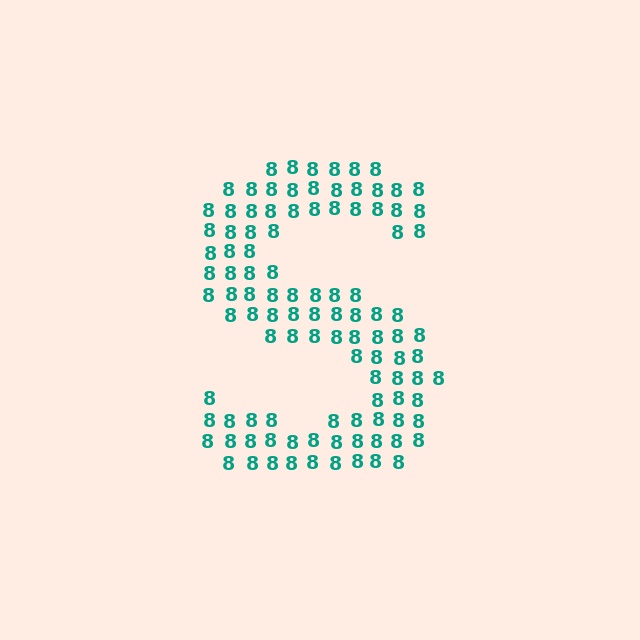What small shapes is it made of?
It is made of small digit 8's.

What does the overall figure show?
The overall figure shows the letter S.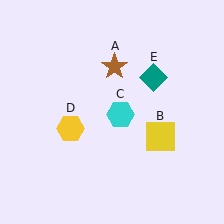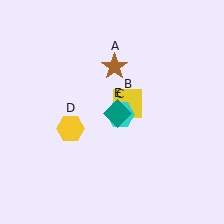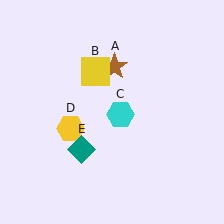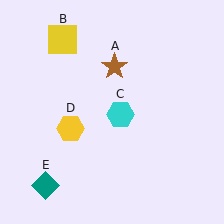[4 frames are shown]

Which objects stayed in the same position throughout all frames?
Brown star (object A) and cyan hexagon (object C) and yellow hexagon (object D) remained stationary.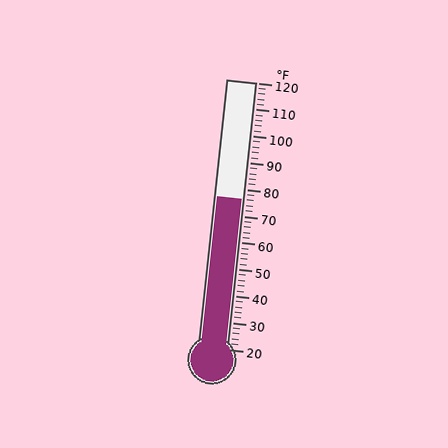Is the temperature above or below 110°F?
The temperature is below 110°F.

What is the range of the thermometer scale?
The thermometer scale ranges from 20°F to 120°F.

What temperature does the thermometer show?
The thermometer shows approximately 76°F.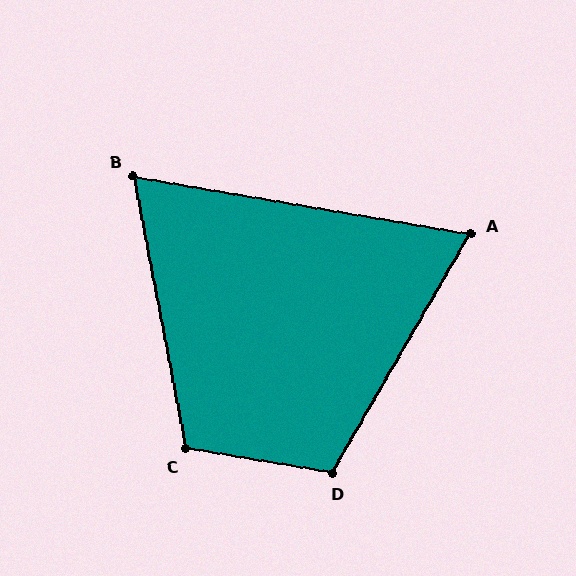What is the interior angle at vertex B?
Approximately 70 degrees (acute).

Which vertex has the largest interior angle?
C, at approximately 110 degrees.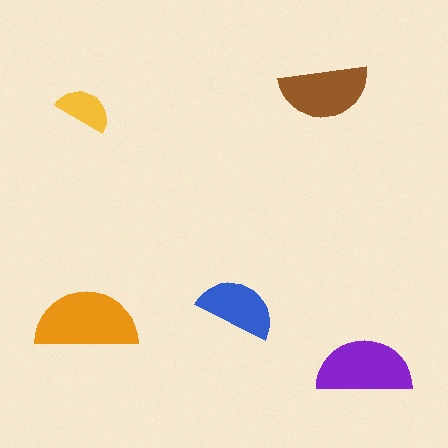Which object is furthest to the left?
The yellow semicircle is leftmost.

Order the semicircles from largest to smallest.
the orange one, the purple one, the brown one, the blue one, the yellow one.